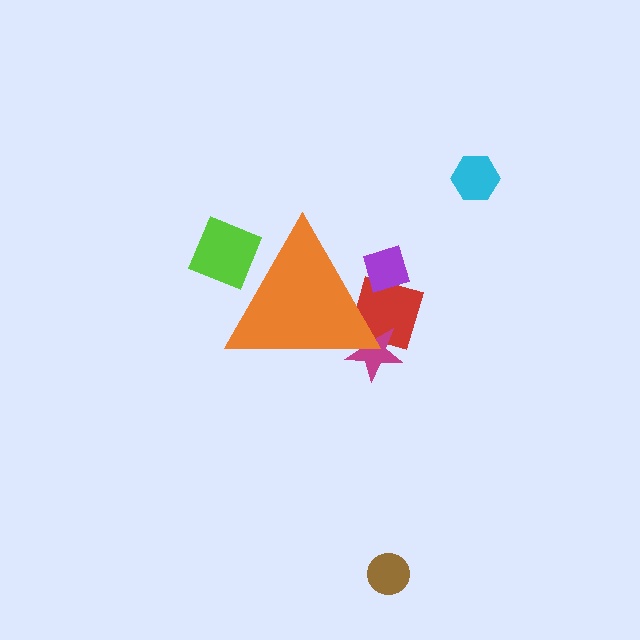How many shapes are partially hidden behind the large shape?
4 shapes are partially hidden.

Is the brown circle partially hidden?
No, the brown circle is fully visible.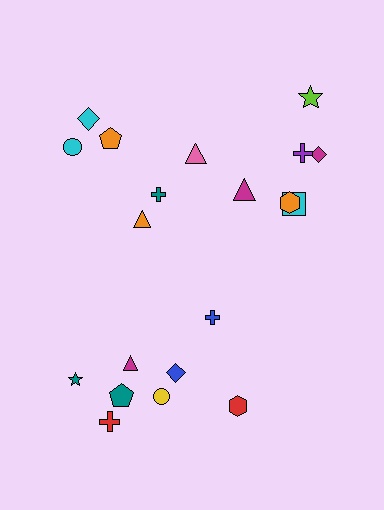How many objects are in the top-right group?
There are 7 objects.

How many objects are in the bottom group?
There are 8 objects.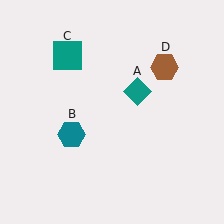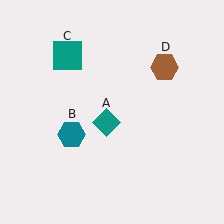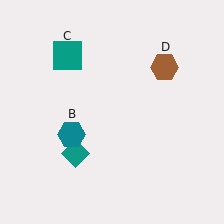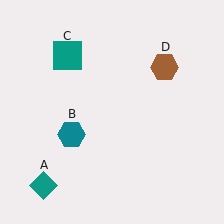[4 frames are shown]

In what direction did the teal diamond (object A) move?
The teal diamond (object A) moved down and to the left.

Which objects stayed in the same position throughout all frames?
Teal hexagon (object B) and teal square (object C) and brown hexagon (object D) remained stationary.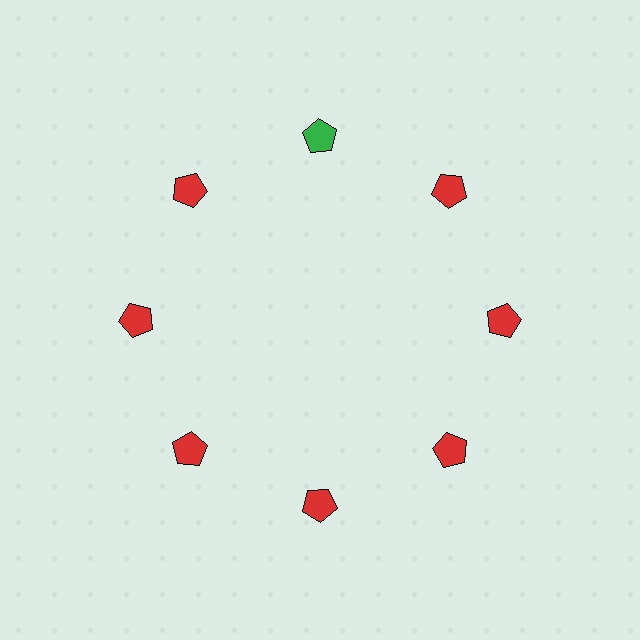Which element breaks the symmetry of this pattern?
The green pentagon at roughly the 12 o'clock position breaks the symmetry. All other shapes are red pentagons.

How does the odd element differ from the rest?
It has a different color: green instead of red.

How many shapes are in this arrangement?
There are 8 shapes arranged in a ring pattern.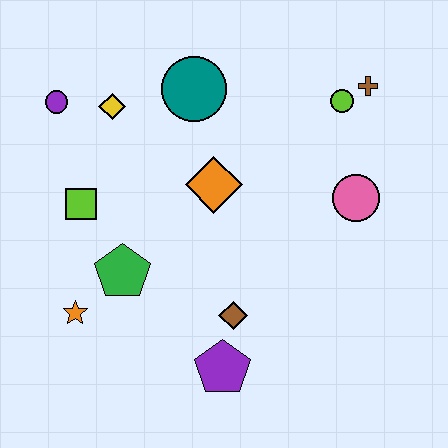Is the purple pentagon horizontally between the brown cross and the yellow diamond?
Yes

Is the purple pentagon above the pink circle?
No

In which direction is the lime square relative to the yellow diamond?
The lime square is below the yellow diamond.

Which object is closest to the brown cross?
The lime circle is closest to the brown cross.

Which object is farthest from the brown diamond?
The purple circle is farthest from the brown diamond.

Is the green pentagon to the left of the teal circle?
Yes